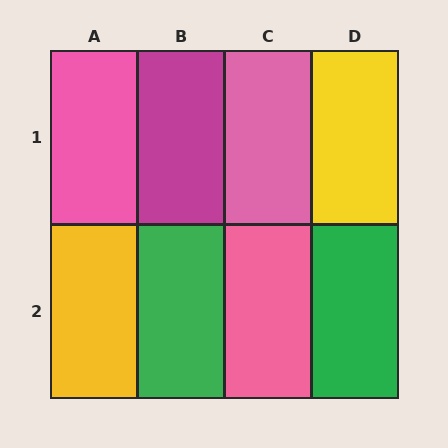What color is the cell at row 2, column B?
Green.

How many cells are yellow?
2 cells are yellow.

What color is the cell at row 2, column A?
Yellow.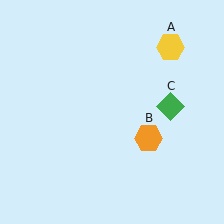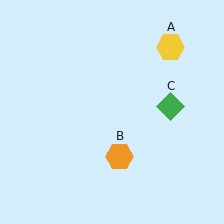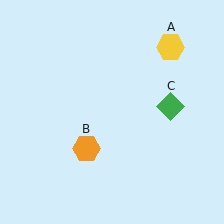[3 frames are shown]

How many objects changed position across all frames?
1 object changed position: orange hexagon (object B).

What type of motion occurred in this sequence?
The orange hexagon (object B) rotated clockwise around the center of the scene.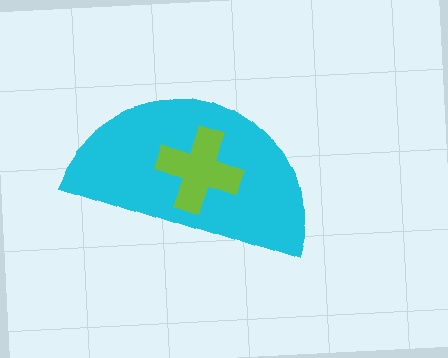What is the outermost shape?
The cyan semicircle.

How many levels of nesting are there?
2.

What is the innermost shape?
The lime cross.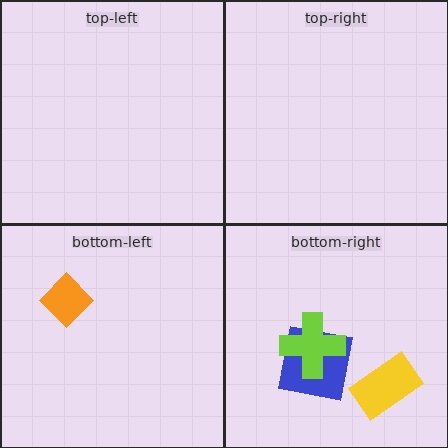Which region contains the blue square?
The bottom-right region.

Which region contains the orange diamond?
The bottom-left region.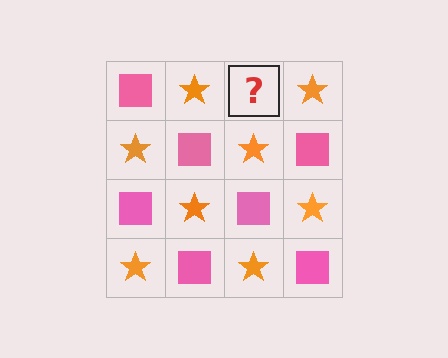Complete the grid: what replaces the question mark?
The question mark should be replaced with a pink square.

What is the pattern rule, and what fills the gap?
The rule is that it alternates pink square and orange star in a checkerboard pattern. The gap should be filled with a pink square.